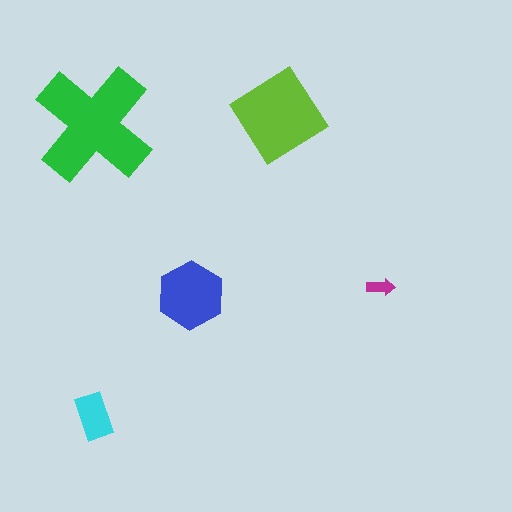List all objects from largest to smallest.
The green cross, the lime diamond, the blue hexagon, the cyan rectangle, the magenta arrow.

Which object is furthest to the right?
The magenta arrow is rightmost.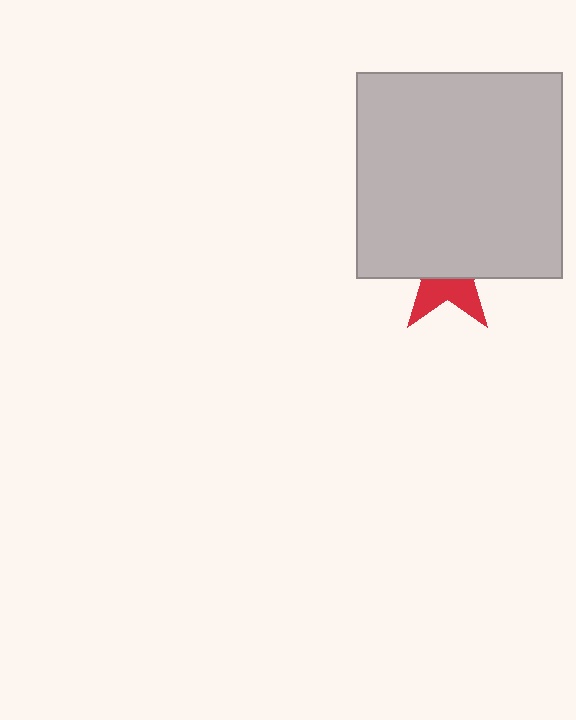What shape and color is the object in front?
The object in front is a light gray square.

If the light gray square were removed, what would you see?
You would see the complete red star.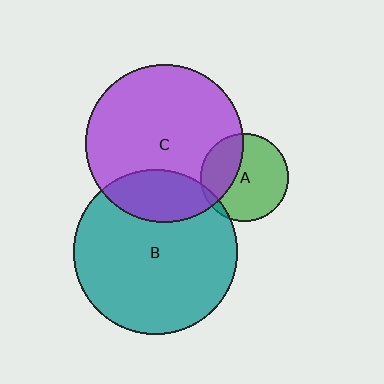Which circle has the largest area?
Circle B (teal).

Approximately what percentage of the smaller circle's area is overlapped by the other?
Approximately 5%.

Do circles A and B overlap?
Yes.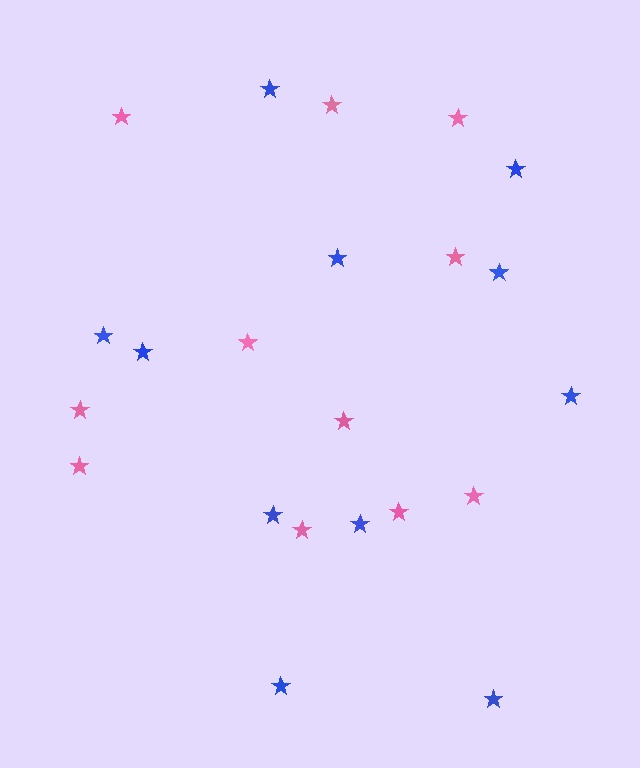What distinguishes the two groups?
There are 2 groups: one group of blue stars (11) and one group of pink stars (11).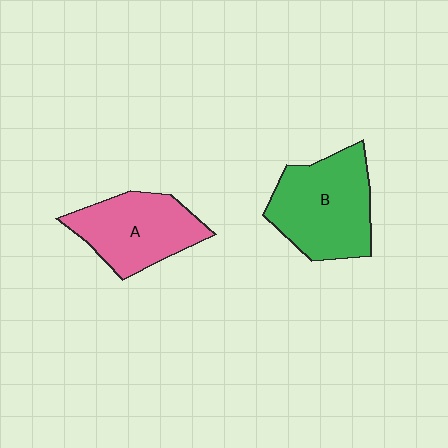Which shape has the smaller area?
Shape A (pink).